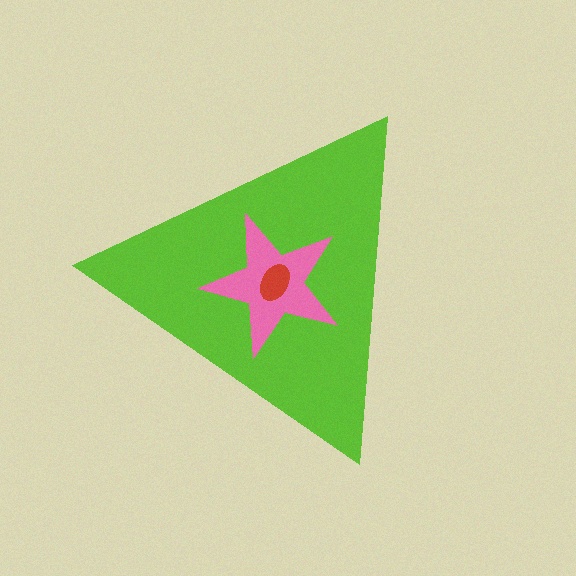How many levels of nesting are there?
3.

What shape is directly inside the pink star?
The red ellipse.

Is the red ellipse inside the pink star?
Yes.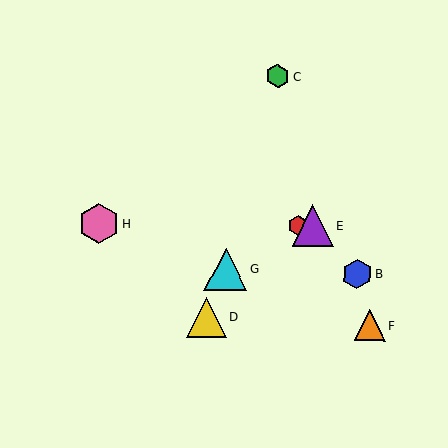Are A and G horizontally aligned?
No, A is at y≈225 and G is at y≈269.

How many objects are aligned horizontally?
3 objects (A, E, H) are aligned horizontally.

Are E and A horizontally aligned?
Yes, both are at y≈225.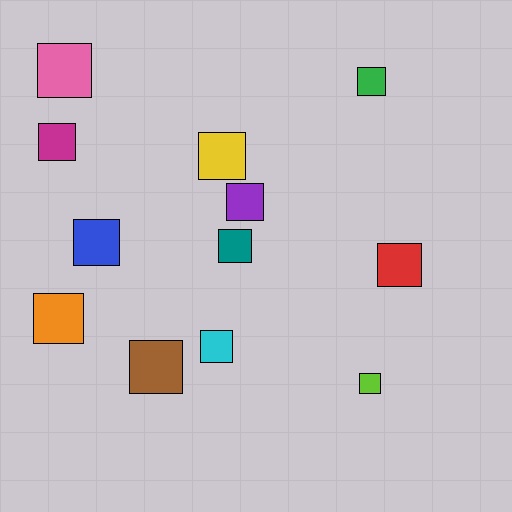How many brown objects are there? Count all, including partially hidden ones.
There is 1 brown object.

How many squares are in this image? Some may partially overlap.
There are 12 squares.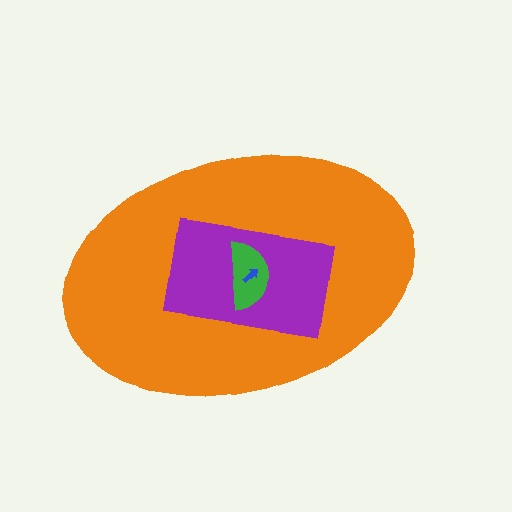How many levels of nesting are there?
4.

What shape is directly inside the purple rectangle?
The green semicircle.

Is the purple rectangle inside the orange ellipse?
Yes.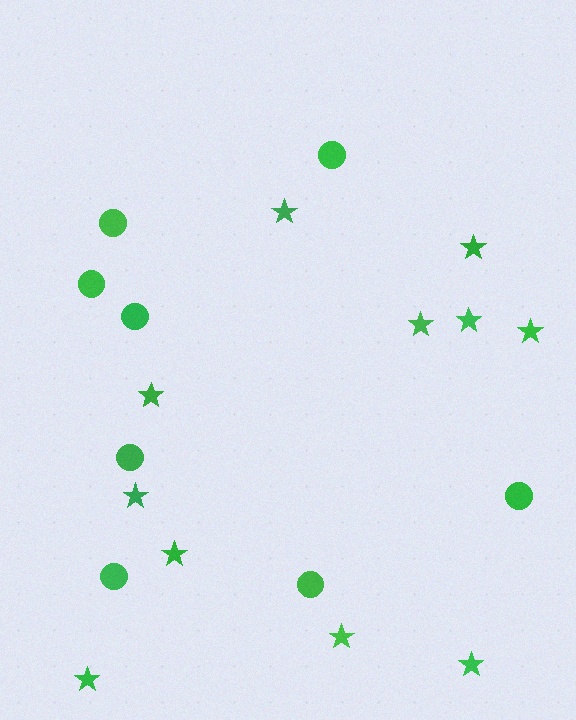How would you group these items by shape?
There are 2 groups: one group of stars (11) and one group of circles (8).